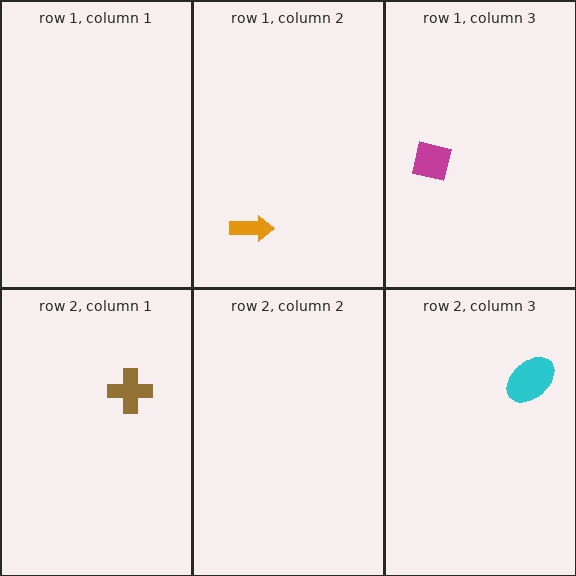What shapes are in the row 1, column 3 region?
The magenta square.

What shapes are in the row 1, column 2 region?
The orange arrow.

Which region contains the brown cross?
The row 2, column 1 region.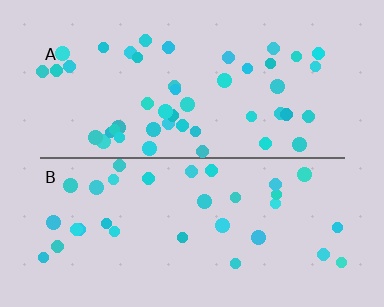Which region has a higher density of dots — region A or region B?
A (the top).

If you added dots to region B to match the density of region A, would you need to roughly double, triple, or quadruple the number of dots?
Approximately double.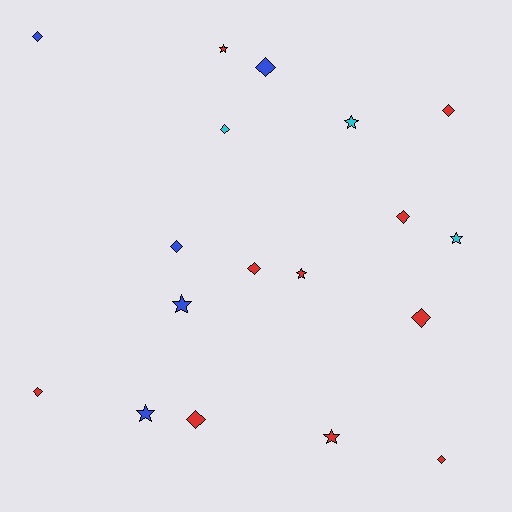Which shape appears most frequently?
Diamond, with 11 objects.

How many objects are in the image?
There are 18 objects.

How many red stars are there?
There are 3 red stars.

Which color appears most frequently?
Red, with 10 objects.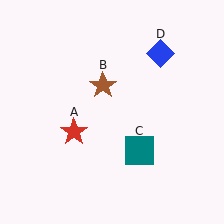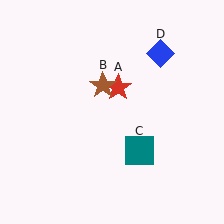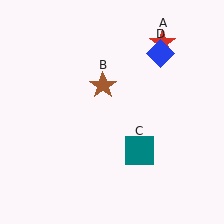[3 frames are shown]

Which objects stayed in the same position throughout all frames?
Brown star (object B) and teal square (object C) and blue diamond (object D) remained stationary.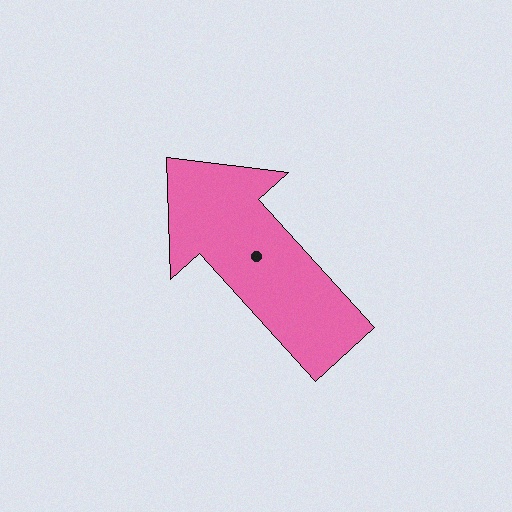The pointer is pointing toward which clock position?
Roughly 11 o'clock.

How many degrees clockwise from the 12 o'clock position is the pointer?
Approximately 318 degrees.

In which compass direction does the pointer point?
Northwest.